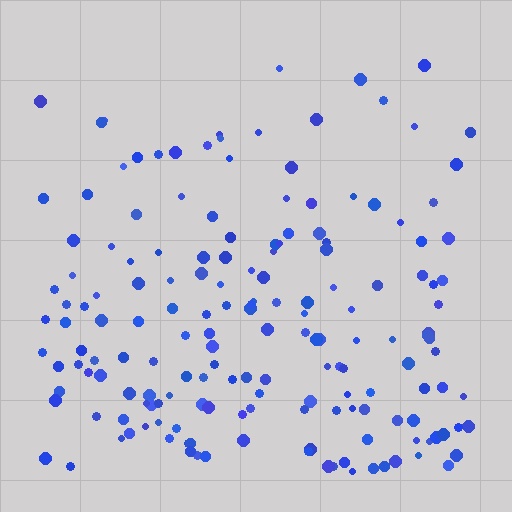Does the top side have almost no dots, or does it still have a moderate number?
Still a moderate number, just noticeably fewer than the bottom.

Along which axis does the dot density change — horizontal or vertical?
Vertical.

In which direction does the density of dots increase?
From top to bottom, with the bottom side densest.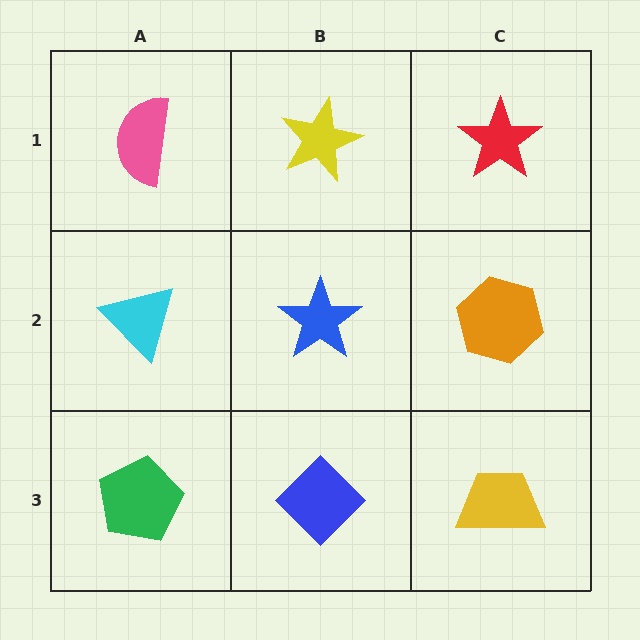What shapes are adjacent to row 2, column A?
A pink semicircle (row 1, column A), a green pentagon (row 3, column A), a blue star (row 2, column B).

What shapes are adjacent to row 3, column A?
A cyan triangle (row 2, column A), a blue diamond (row 3, column B).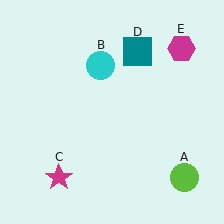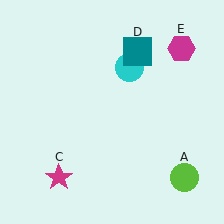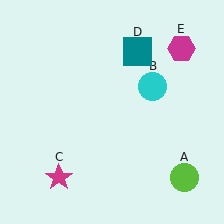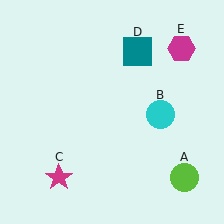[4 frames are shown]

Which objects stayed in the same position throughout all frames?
Lime circle (object A) and magenta star (object C) and teal square (object D) and magenta hexagon (object E) remained stationary.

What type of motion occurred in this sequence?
The cyan circle (object B) rotated clockwise around the center of the scene.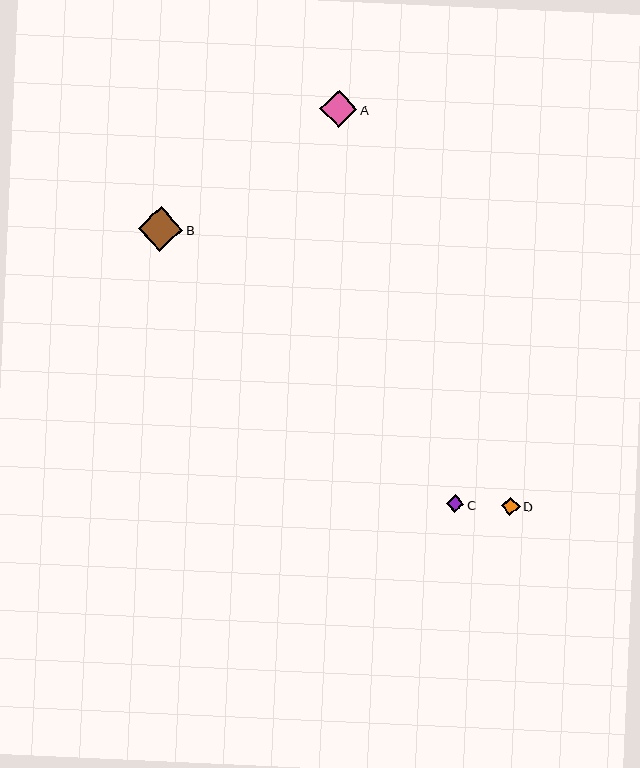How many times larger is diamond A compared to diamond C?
Diamond A is approximately 2.1 times the size of diamond C.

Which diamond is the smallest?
Diamond C is the smallest with a size of approximately 18 pixels.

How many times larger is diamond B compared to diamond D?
Diamond B is approximately 2.3 times the size of diamond D.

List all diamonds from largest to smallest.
From largest to smallest: B, A, D, C.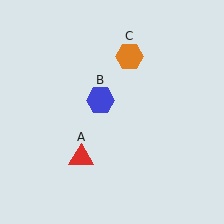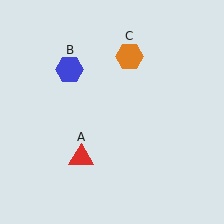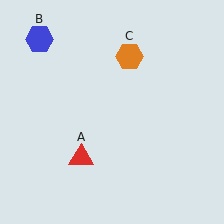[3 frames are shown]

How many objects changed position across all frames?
1 object changed position: blue hexagon (object B).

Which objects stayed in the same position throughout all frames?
Red triangle (object A) and orange hexagon (object C) remained stationary.